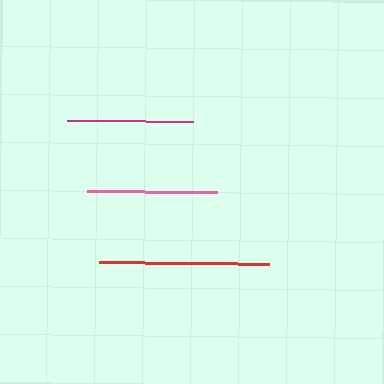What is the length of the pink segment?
The pink segment is approximately 131 pixels long.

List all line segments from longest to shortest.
From longest to shortest: red, pink, magenta.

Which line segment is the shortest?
The magenta line is the shortest at approximately 126 pixels.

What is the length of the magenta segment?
The magenta segment is approximately 126 pixels long.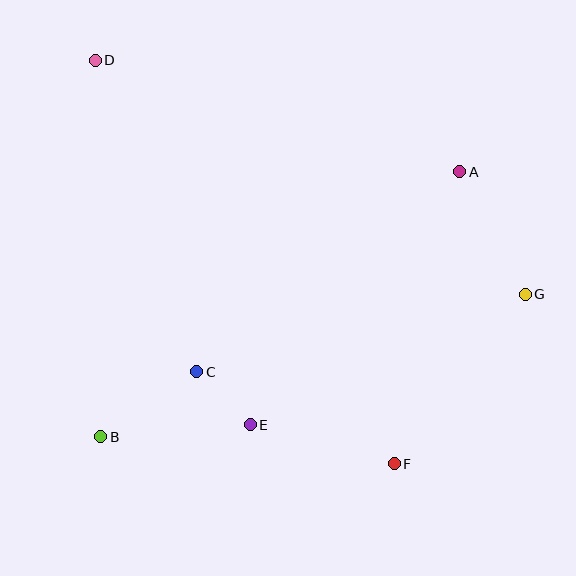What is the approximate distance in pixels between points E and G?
The distance between E and G is approximately 304 pixels.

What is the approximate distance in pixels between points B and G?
The distance between B and G is approximately 448 pixels.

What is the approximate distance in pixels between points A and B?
The distance between A and B is approximately 446 pixels.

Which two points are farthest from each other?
Points D and F are farthest from each other.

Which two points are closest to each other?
Points C and E are closest to each other.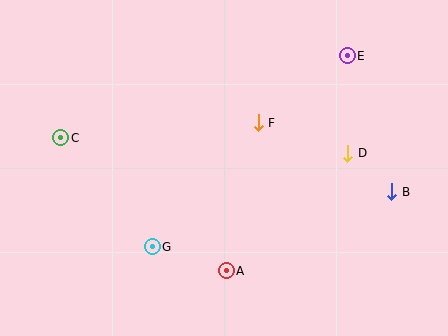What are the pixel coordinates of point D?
Point D is at (348, 153).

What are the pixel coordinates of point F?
Point F is at (258, 123).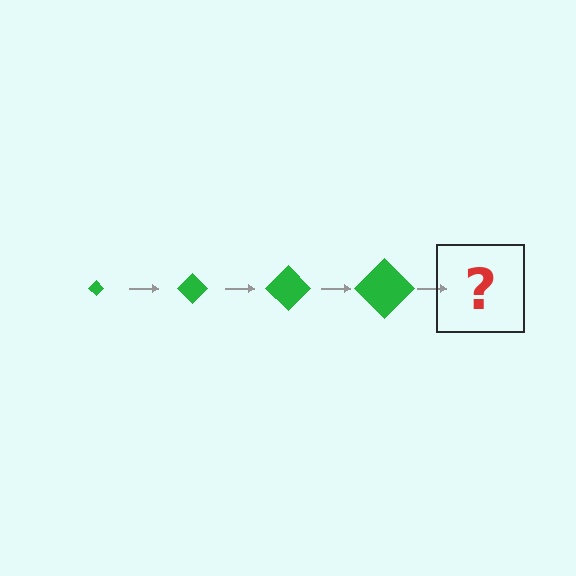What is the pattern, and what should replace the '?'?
The pattern is that the diamond gets progressively larger each step. The '?' should be a green diamond, larger than the previous one.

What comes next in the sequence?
The next element should be a green diamond, larger than the previous one.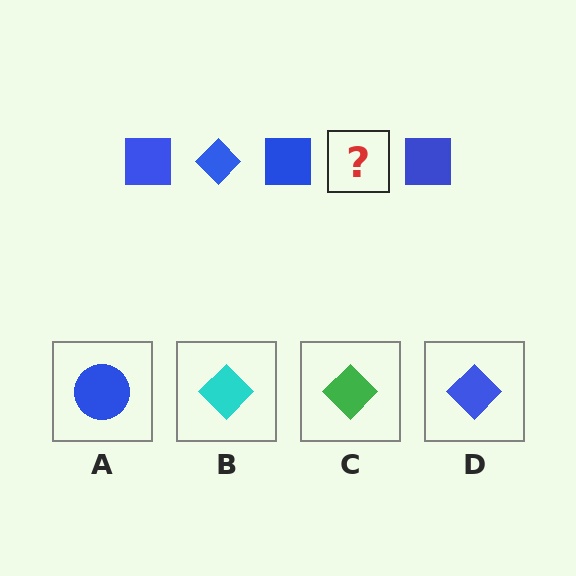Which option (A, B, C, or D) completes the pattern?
D.